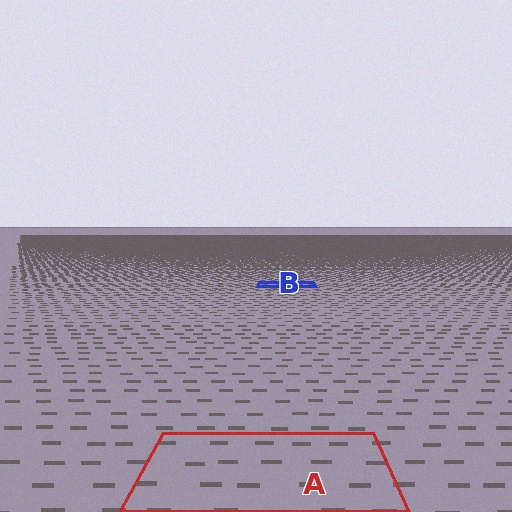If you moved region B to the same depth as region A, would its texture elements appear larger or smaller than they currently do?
They would appear larger. At a closer depth, the same texture elements are projected at a bigger on-screen size.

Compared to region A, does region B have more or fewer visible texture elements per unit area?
Region B has more texture elements per unit area — they are packed more densely because it is farther away.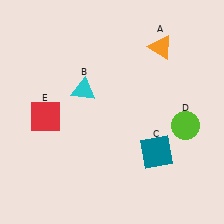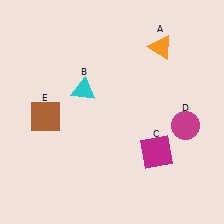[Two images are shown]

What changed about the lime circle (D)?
In Image 1, D is lime. In Image 2, it changed to magenta.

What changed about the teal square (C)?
In Image 1, C is teal. In Image 2, it changed to magenta.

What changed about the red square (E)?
In Image 1, E is red. In Image 2, it changed to brown.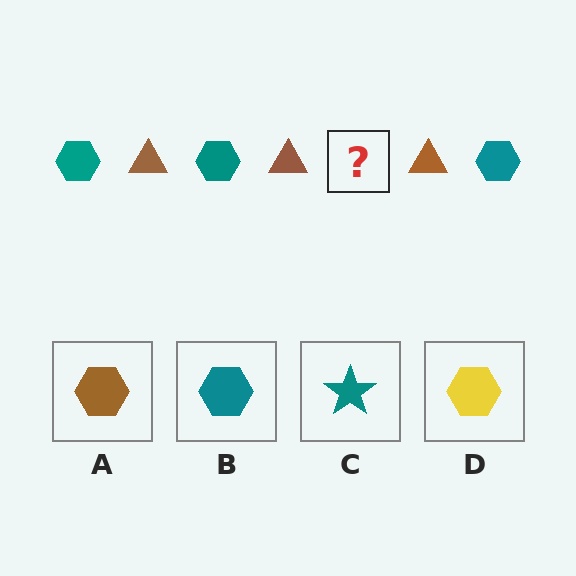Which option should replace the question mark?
Option B.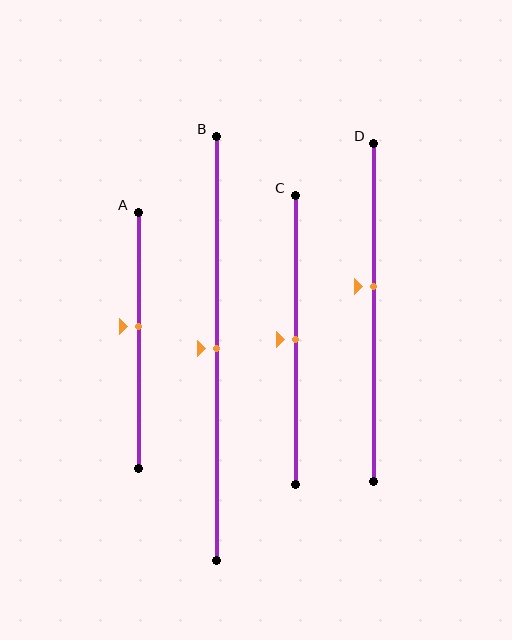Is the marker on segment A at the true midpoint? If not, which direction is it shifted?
No, the marker on segment A is shifted upward by about 6% of the segment length.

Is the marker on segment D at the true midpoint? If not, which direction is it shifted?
No, the marker on segment D is shifted upward by about 8% of the segment length.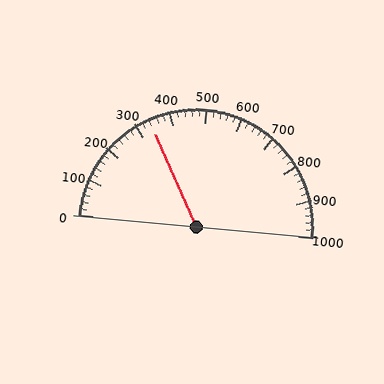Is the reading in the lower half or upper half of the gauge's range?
The reading is in the lower half of the range (0 to 1000).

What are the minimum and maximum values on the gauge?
The gauge ranges from 0 to 1000.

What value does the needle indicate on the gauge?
The needle indicates approximately 340.